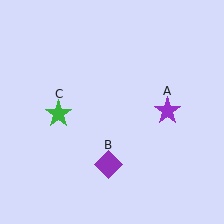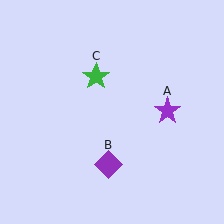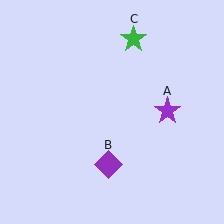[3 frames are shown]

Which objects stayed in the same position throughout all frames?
Purple star (object A) and purple diamond (object B) remained stationary.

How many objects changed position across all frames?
1 object changed position: green star (object C).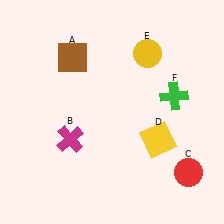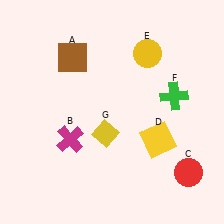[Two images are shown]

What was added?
A yellow diamond (G) was added in Image 2.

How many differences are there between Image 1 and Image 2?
There is 1 difference between the two images.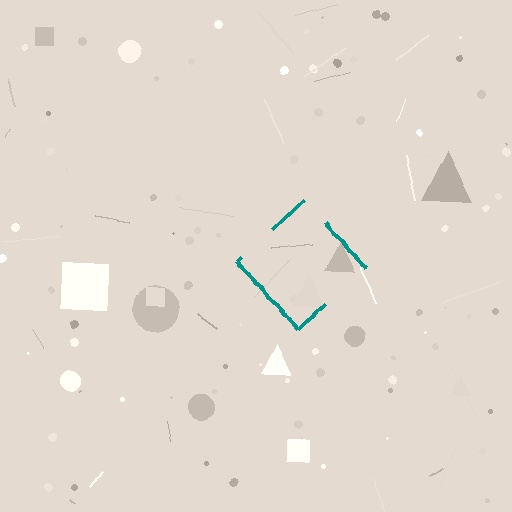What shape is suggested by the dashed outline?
The dashed outline suggests a diamond.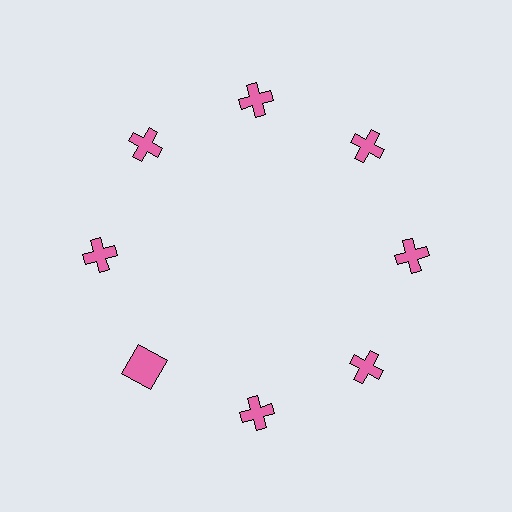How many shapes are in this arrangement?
There are 8 shapes arranged in a ring pattern.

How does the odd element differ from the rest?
It has a different shape: square instead of cross.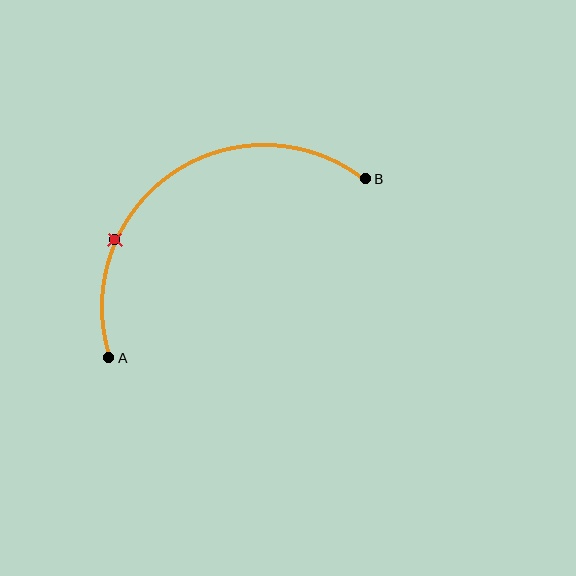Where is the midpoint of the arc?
The arc midpoint is the point on the curve farthest from the straight line joining A and B. It sits above and to the left of that line.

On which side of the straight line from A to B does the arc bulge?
The arc bulges above and to the left of the straight line connecting A and B.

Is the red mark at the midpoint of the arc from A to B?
No. The red mark lies on the arc but is closer to endpoint A. The arc midpoint would be at the point on the curve equidistant along the arc from both A and B.